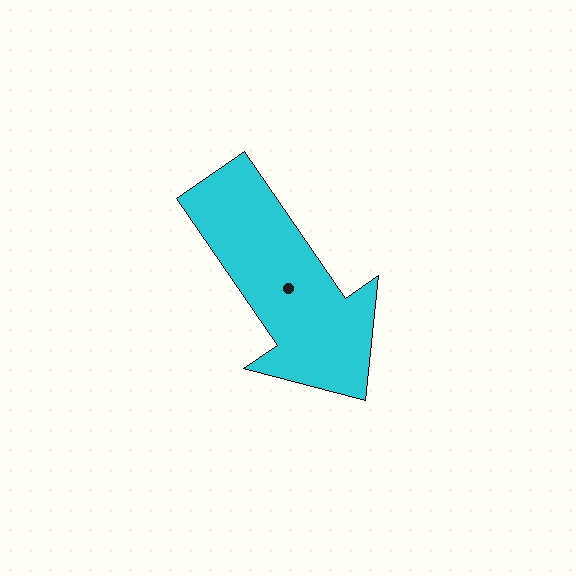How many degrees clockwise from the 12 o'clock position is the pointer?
Approximately 145 degrees.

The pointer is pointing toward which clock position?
Roughly 5 o'clock.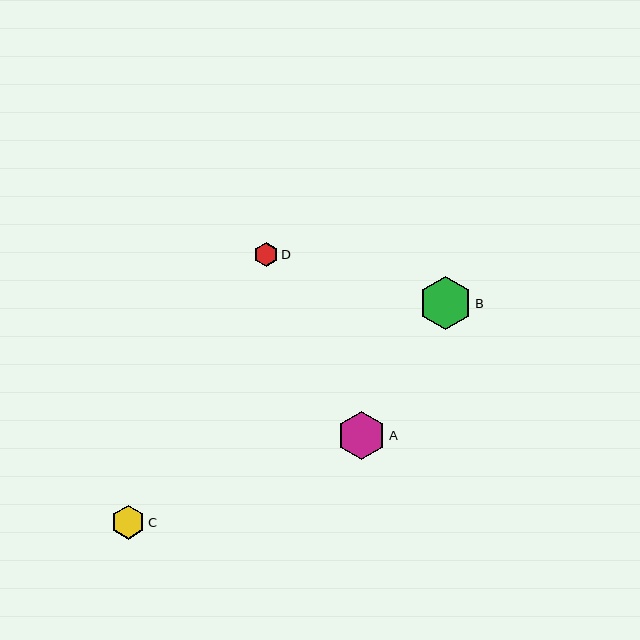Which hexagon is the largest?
Hexagon B is the largest with a size of approximately 54 pixels.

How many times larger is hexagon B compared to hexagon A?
Hexagon B is approximately 1.1 times the size of hexagon A.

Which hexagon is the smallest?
Hexagon D is the smallest with a size of approximately 24 pixels.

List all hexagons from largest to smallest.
From largest to smallest: B, A, C, D.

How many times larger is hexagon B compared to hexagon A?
Hexagon B is approximately 1.1 times the size of hexagon A.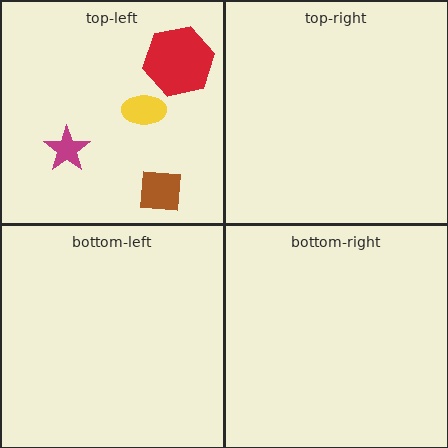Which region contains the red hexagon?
The top-left region.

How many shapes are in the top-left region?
4.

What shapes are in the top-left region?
The magenta star, the brown square, the red hexagon, the yellow ellipse.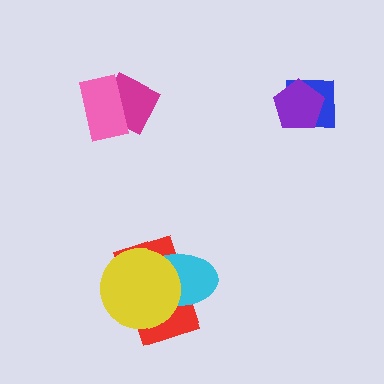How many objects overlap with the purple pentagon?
1 object overlaps with the purple pentagon.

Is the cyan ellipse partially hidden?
Yes, it is partially covered by another shape.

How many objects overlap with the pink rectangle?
1 object overlaps with the pink rectangle.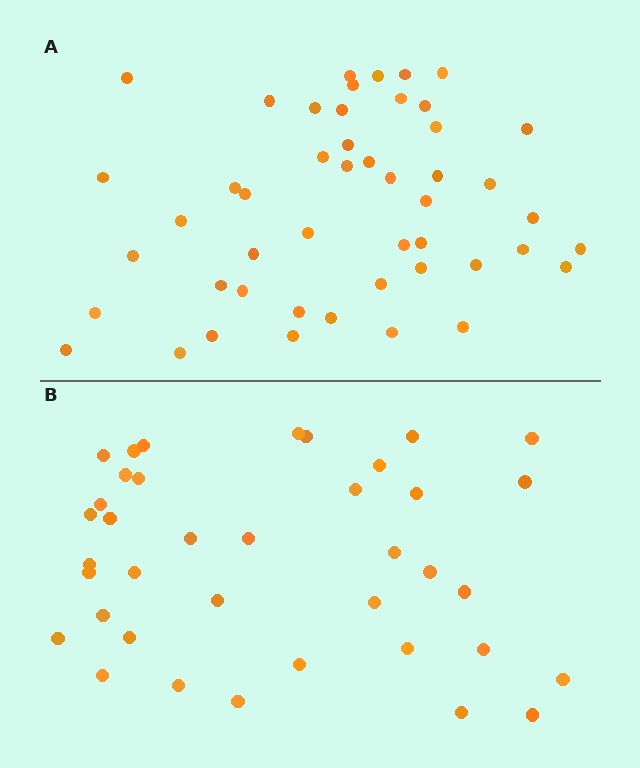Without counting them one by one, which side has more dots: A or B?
Region A (the top region) has more dots.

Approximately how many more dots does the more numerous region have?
Region A has roughly 10 or so more dots than region B.